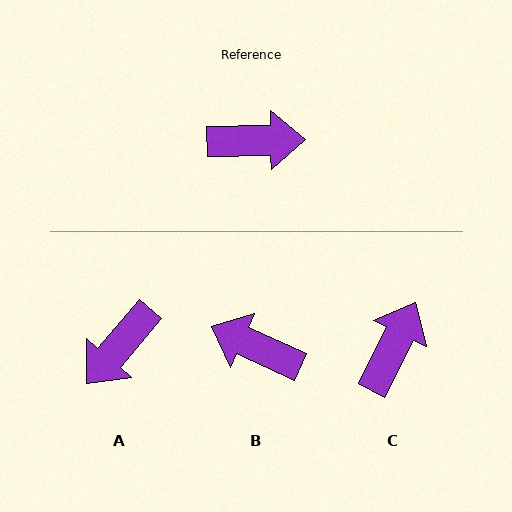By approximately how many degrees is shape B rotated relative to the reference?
Approximately 154 degrees counter-clockwise.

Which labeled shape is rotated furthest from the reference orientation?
B, about 154 degrees away.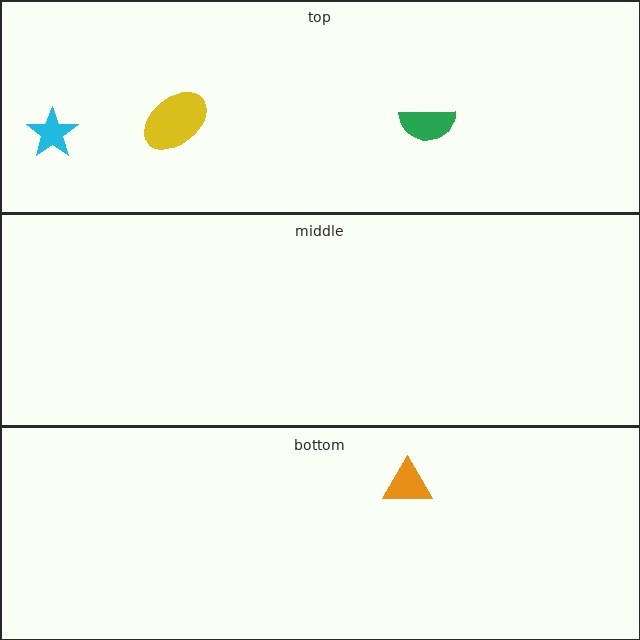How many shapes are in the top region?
3.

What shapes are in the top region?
The yellow ellipse, the green semicircle, the cyan star.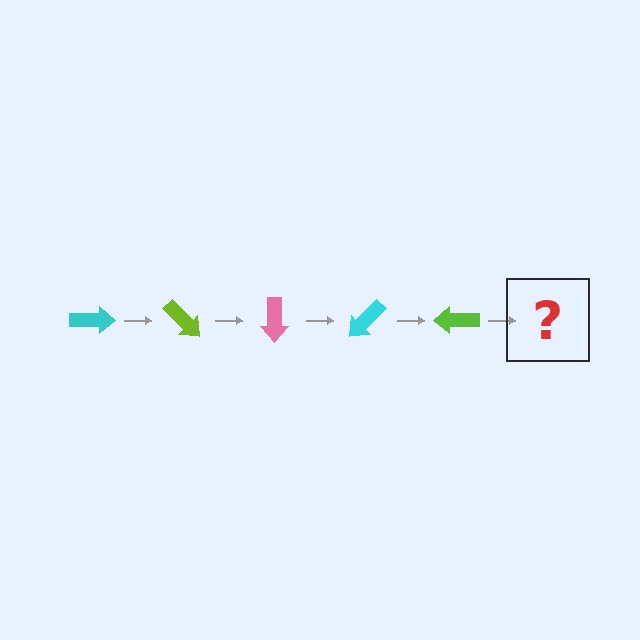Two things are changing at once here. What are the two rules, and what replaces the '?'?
The two rules are that it rotates 45 degrees each step and the color cycles through cyan, lime, and pink. The '?' should be a pink arrow, rotated 225 degrees from the start.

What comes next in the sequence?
The next element should be a pink arrow, rotated 225 degrees from the start.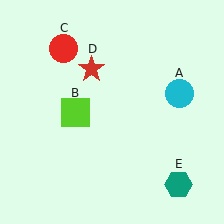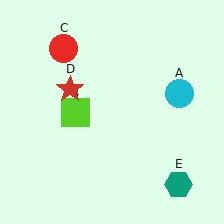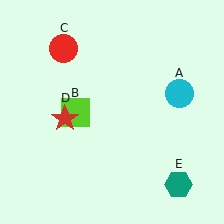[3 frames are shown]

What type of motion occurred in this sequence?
The red star (object D) rotated counterclockwise around the center of the scene.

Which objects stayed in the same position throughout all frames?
Cyan circle (object A) and lime square (object B) and red circle (object C) and teal hexagon (object E) remained stationary.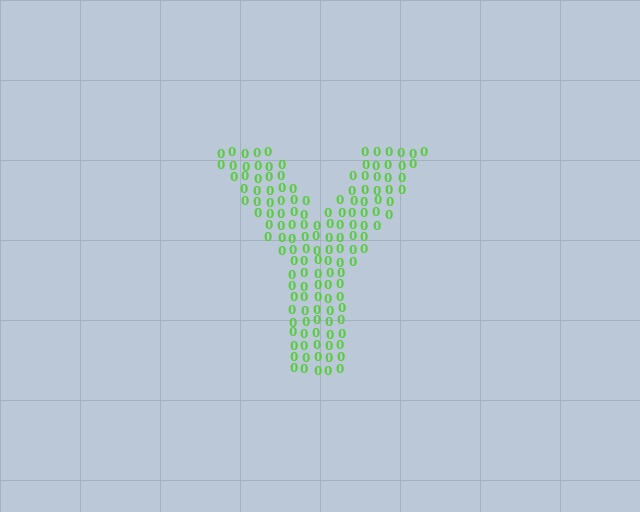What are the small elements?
The small elements are digit 0's.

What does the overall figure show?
The overall figure shows the letter Y.